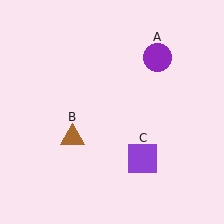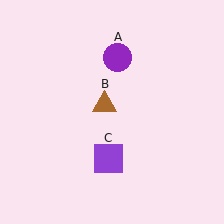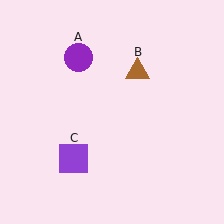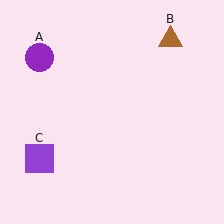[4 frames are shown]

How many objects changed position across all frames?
3 objects changed position: purple circle (object A), brown triangle (object B), purple square (object C).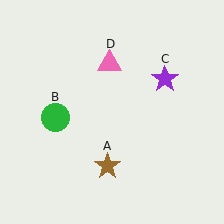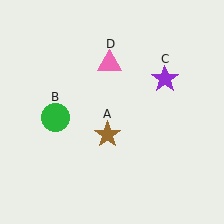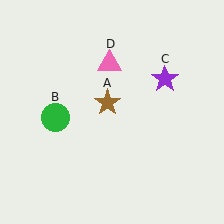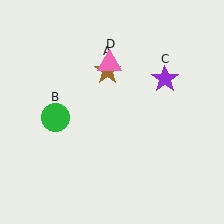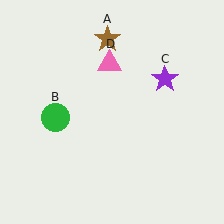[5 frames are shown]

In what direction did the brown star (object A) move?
The brown star (object A) moved up.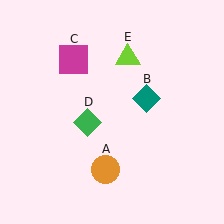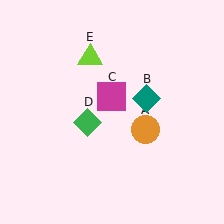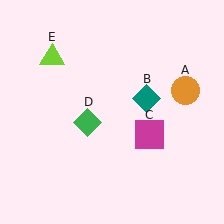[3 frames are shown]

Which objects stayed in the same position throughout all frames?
Teal diamond (object B) and green diamond (object D) remained stationary.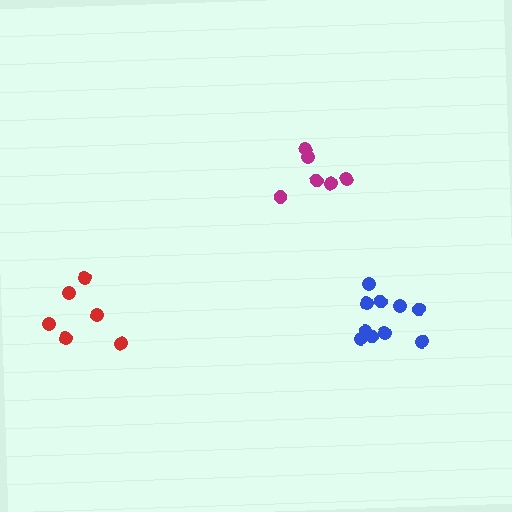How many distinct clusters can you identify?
There are 3 distinct clusters.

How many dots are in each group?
Group 1: 6 dots, Group 2: 10 dots, Group 3: 6 dots (22 total).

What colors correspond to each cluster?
The clusters are colored: red, blue, magenta.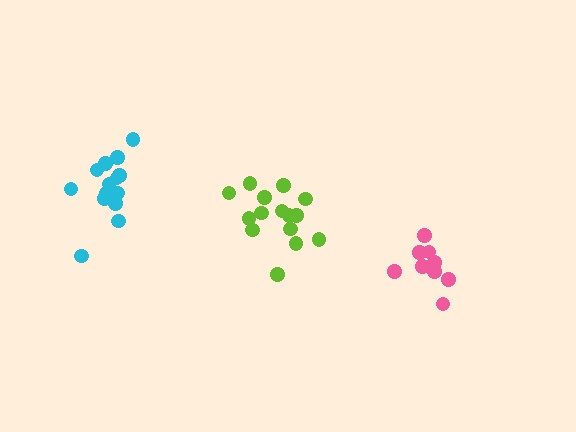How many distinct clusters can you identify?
There are 3 distinct clusters.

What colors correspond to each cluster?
The clusters are colored: cyan, pink, lime.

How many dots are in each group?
Group 1: 15 dots, Group 2: 9 dots, Group 3: 15 dots (39 total).